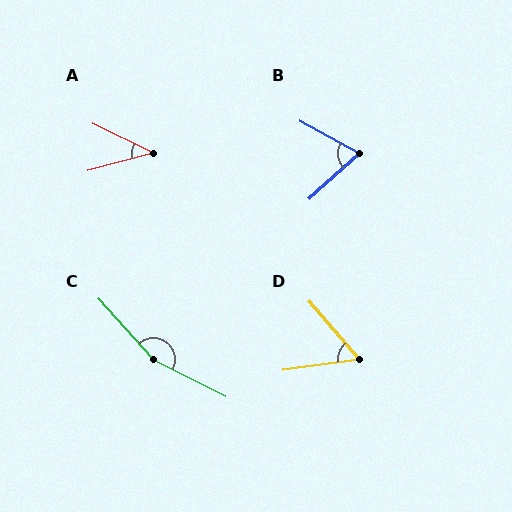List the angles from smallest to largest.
A (41°), D (57°), B (71°), C (159°).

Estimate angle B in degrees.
Approximately 71 degrees.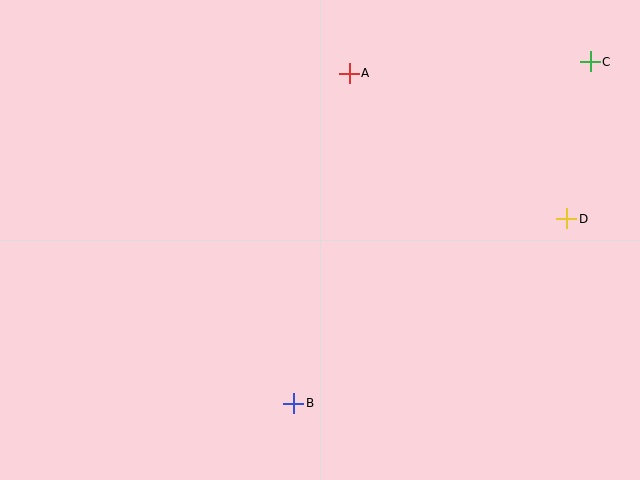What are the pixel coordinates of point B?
Point B is at (294, 403).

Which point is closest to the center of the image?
Point B at (294, 403) is closest to the center.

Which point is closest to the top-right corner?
Point C is closest to the top-right corner.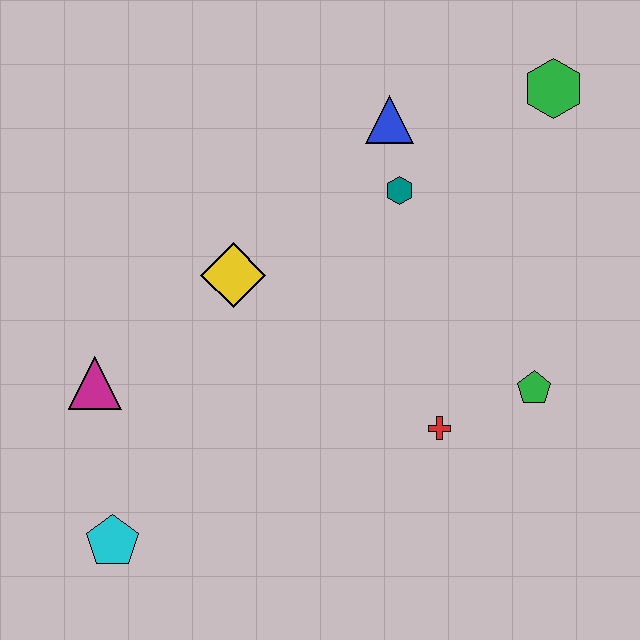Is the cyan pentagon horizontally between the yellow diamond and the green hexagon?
No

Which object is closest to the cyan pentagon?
The magenta triangle is closest to the cyan pentagon.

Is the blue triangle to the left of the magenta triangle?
No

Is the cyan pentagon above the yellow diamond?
No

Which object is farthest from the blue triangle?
The cyan pentagon is farthest from the blue triangle.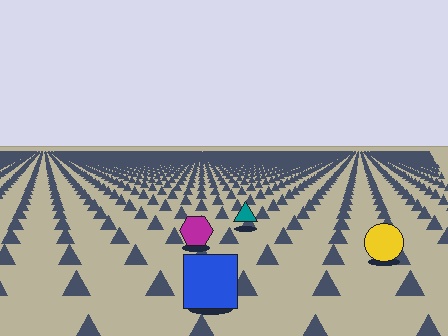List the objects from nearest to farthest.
From nearest to farthest: the blue square, the yellow circle, the magenta hexagon, the teal triangle.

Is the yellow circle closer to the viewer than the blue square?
No. The blue square is closer — you can tell from the texture gradient: the ground texture is coarser near it.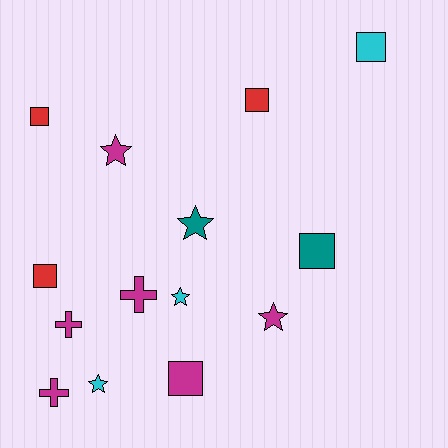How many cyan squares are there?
There is 1 cyan square.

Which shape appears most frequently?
Square, with 6 objects.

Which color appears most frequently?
Magenta, with 6 objects.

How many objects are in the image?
There are 14 objects.